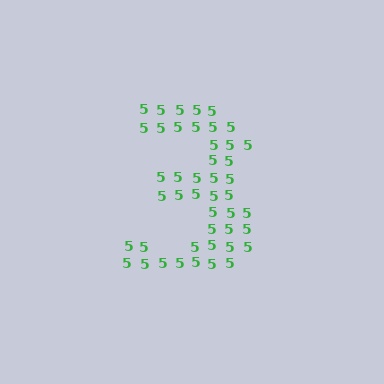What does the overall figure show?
The overall figure shows the digit 3.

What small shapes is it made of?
It is made of small digit 5's.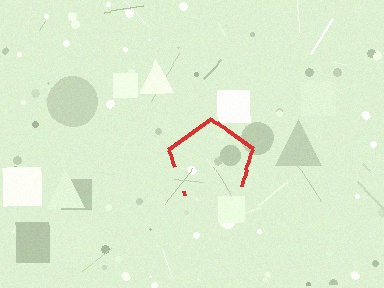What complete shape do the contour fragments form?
The contour fragments form a pentagon.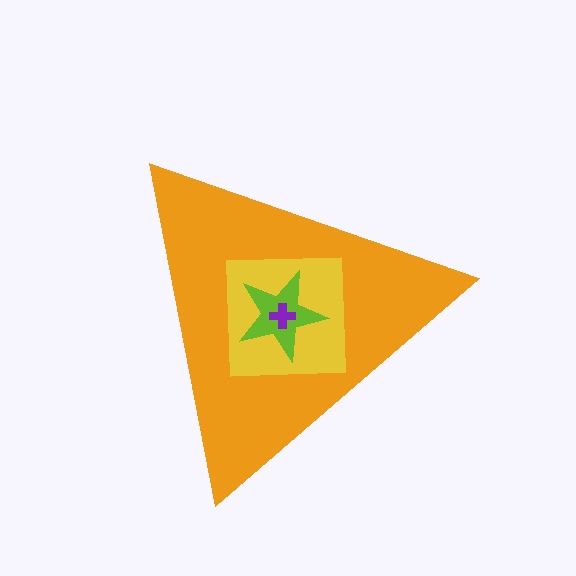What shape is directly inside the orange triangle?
The yellow square.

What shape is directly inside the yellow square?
The lime star.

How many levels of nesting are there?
4.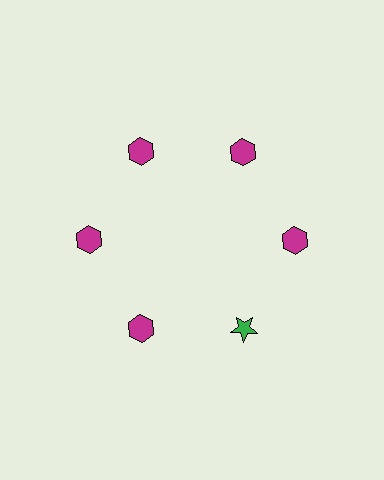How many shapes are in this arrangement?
There are 6 shapes arranged in a ring pattern.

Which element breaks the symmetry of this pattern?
The green star at roughly the 5 o'clock position breaks the symmetry. All other shapes are magenta hexagons.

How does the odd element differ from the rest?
It differs in both color (green instead of magenta) and shape (star instead of hexagon).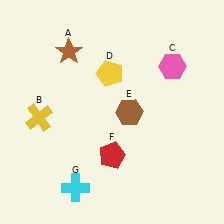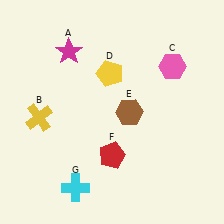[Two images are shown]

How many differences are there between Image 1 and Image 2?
There is 1 difference between the two images.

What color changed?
The star (A) changed from brown in Image 1 to magenta in Image 2.